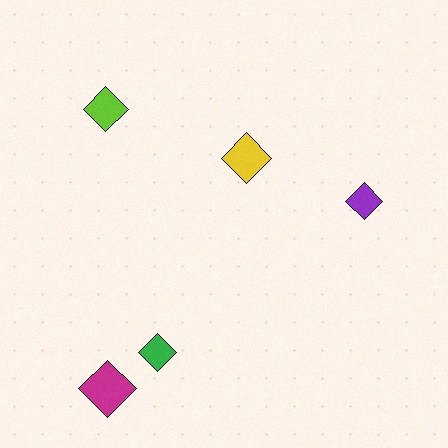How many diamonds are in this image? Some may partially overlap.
There are 5 diamonds.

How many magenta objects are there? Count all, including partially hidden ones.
There is 1 magenta object.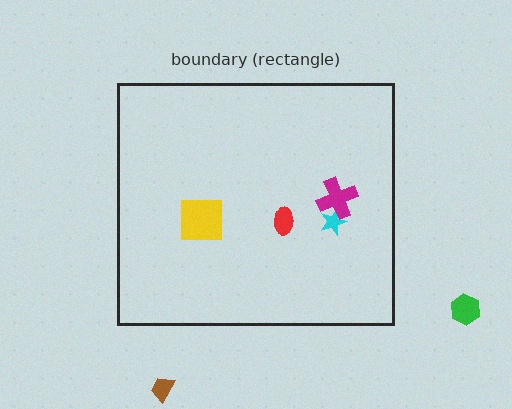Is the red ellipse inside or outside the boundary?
Inside.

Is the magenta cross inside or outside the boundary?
Inside.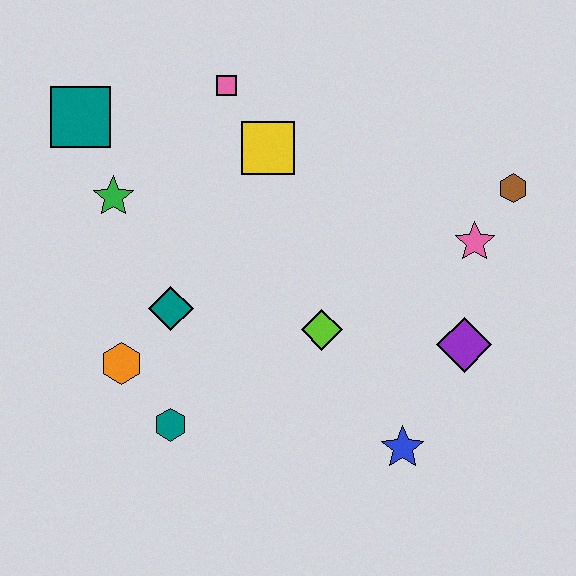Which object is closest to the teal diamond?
The orange hexagon is closest to the teal diamond.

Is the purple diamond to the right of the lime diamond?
Yes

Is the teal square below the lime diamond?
No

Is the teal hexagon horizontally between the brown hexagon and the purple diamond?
No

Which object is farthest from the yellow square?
The blue star is farthest from the yellow square.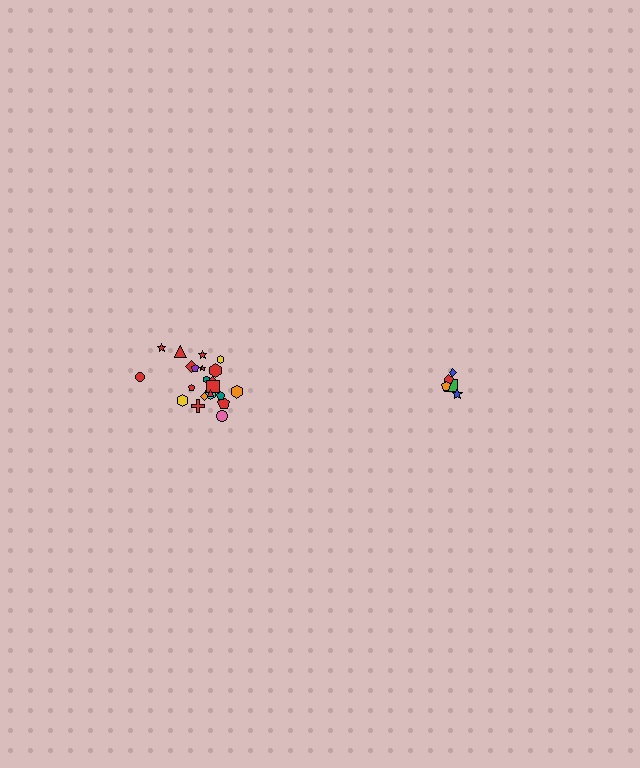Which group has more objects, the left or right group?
The left group.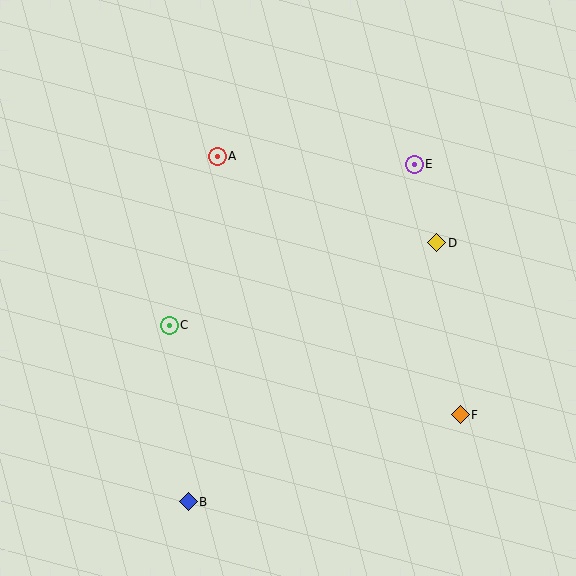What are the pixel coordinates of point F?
Point F is at (460, 415).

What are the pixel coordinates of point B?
Point B is at (188, 502).